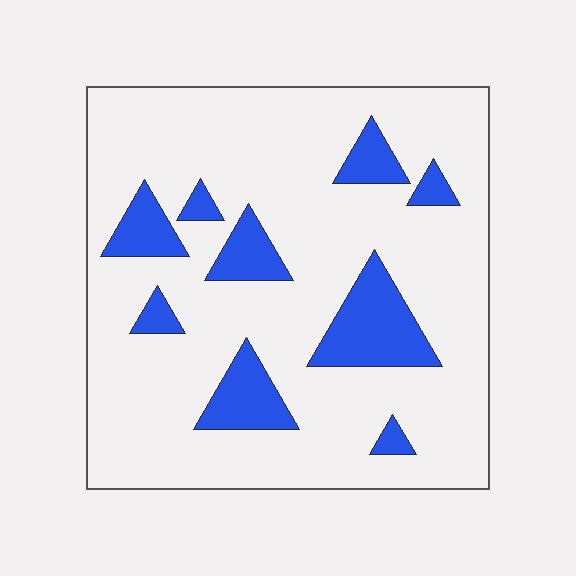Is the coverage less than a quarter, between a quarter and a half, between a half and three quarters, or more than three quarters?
Less than a quarter.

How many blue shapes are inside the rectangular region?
9.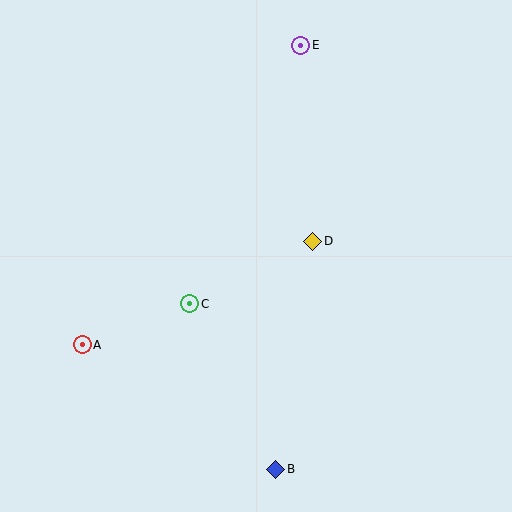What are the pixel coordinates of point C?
Point C is at (190, 304).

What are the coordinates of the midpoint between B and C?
The midpoint between B and C is at (233, 386).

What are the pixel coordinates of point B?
Point B is at (276, 469).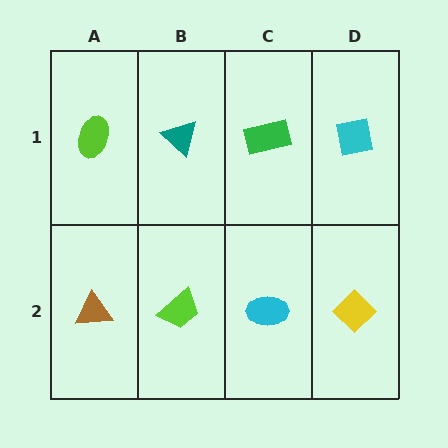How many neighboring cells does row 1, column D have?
2.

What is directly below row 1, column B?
A lime trapezoid.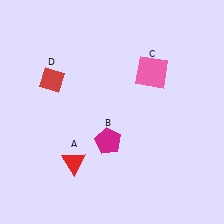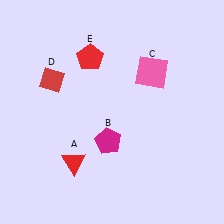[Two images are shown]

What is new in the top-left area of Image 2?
A red pentagon (E) was added in the top-left area of Image 2.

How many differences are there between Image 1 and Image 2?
There is 1 difference between the two images.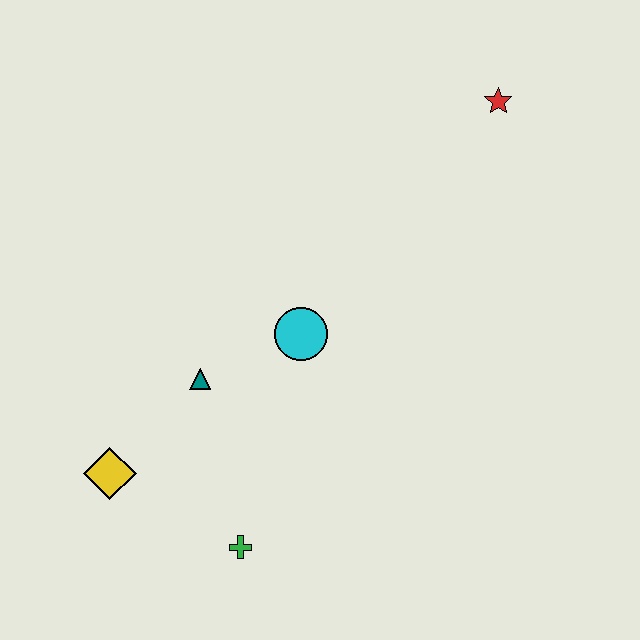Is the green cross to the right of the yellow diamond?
Yes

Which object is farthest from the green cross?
The red star is farthest from the green cross.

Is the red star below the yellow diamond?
No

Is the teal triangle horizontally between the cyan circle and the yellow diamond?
Yes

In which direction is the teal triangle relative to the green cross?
The teal triangle is above the green cross.